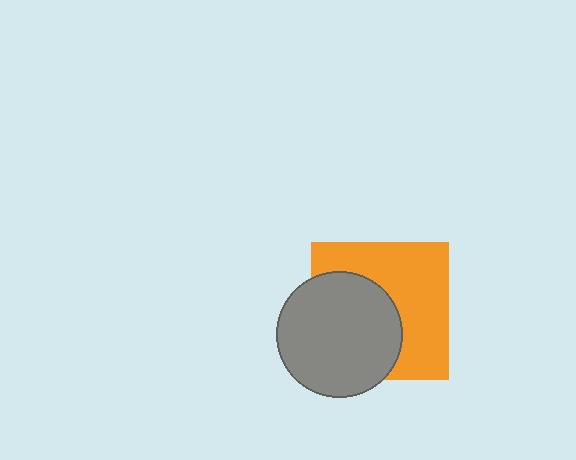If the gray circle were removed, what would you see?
You would see the complete orange square.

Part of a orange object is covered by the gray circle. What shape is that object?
It is a square.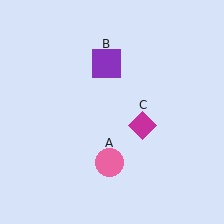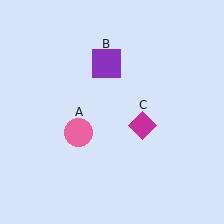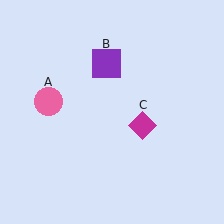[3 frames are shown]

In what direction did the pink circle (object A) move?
The pink circle (object A) moved up and to the left.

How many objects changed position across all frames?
1 object changed position: pink circle (object A).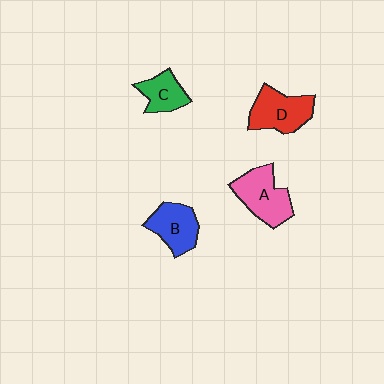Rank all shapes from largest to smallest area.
From largest to smallest: A (pink), D (red), B (blue), C (green).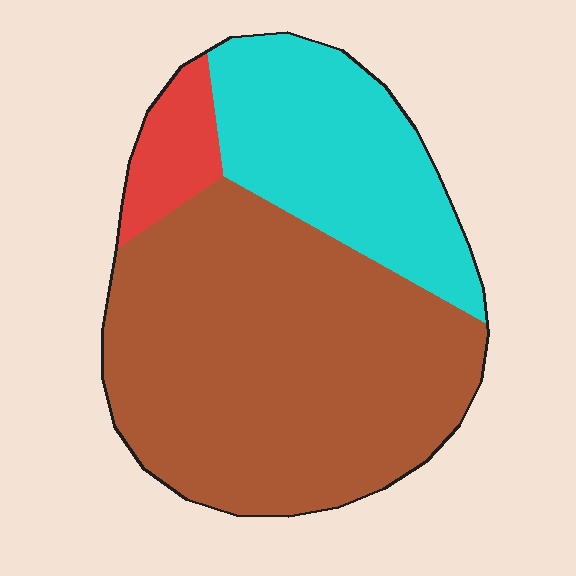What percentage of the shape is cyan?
Cyan takes up about one quarter (1/4) of the shape.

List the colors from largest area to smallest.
From largest to smallest: brown, cyan, red.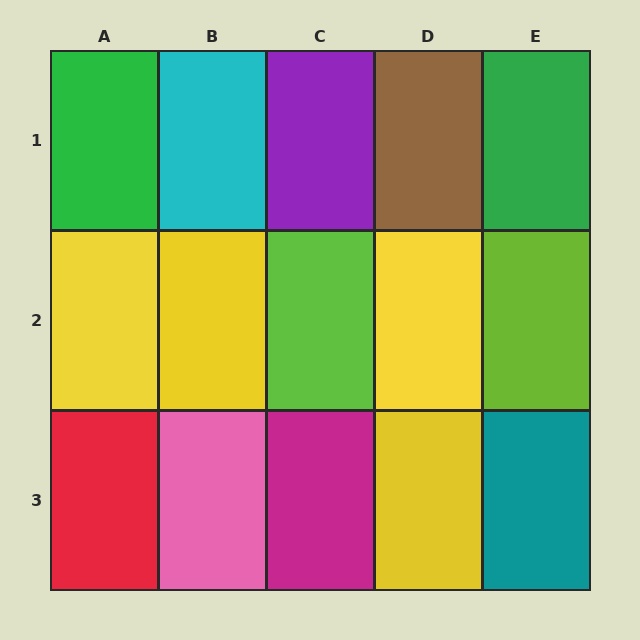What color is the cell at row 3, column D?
Yellow.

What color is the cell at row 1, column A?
Green.